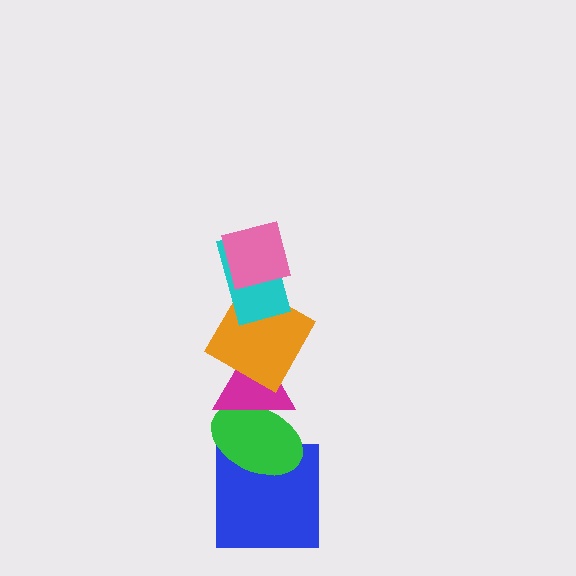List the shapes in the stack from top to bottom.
From top to bottom: the pink square, the cyan rectangle, the orange diamond, the magenta triangle, the green ellipse, the blue square.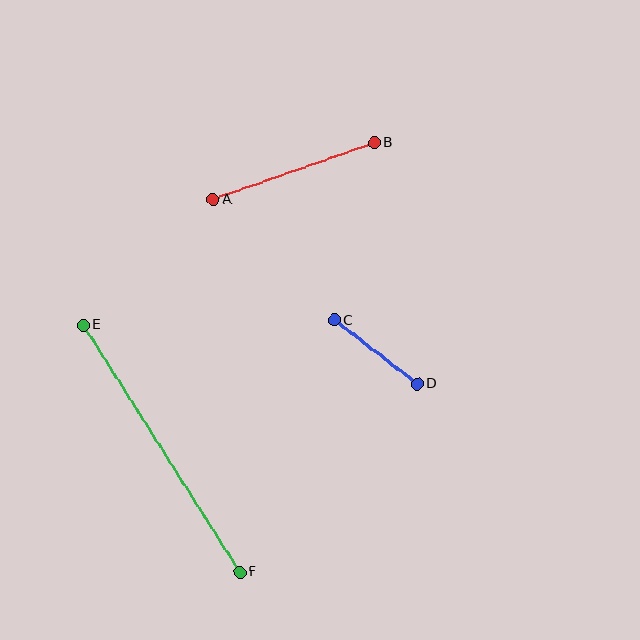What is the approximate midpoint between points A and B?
The midpoint is at approximately (294, 171) pixels.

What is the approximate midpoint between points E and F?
The midpoint is at approximately (161, 449) pixels.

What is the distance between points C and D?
The distance is approximately 105 pixels.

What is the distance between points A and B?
The distance is approximately 170 pixels.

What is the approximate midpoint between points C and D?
The midpoint is at approximately (376, 352) pixels.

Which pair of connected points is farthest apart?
Points E and F are farthest apart.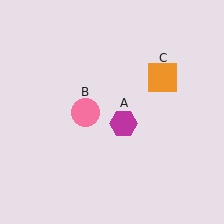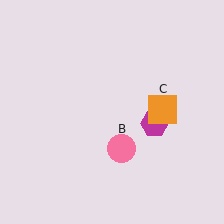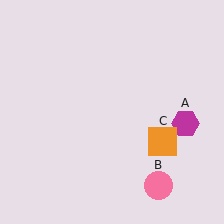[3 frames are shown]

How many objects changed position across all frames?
3 objects changed position: magenta hexagon (object A), pink circle (object B), orange square (object C).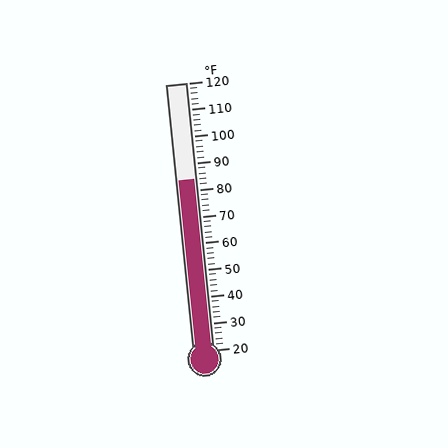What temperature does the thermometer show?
The thermometer shows approximately 84°F.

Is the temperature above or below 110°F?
The temperature is below 110°F.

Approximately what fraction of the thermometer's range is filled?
The thermometer is filled to approximately 65% of its range.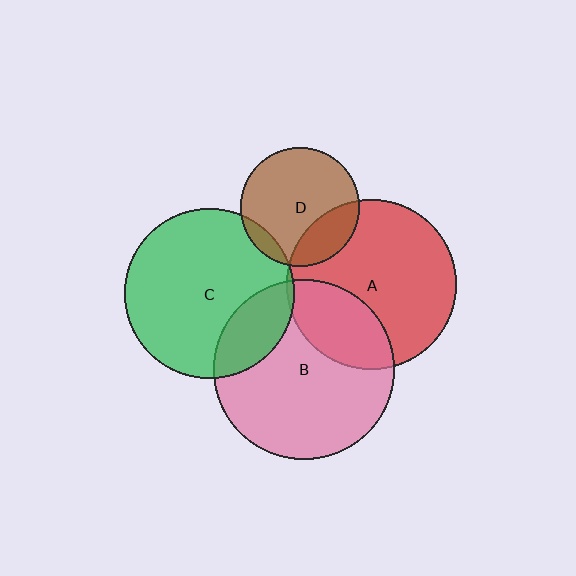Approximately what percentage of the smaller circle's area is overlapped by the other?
Approximately 30%.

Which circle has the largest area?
Circle B (pink).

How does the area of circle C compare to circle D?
Approximately 2.0 times.